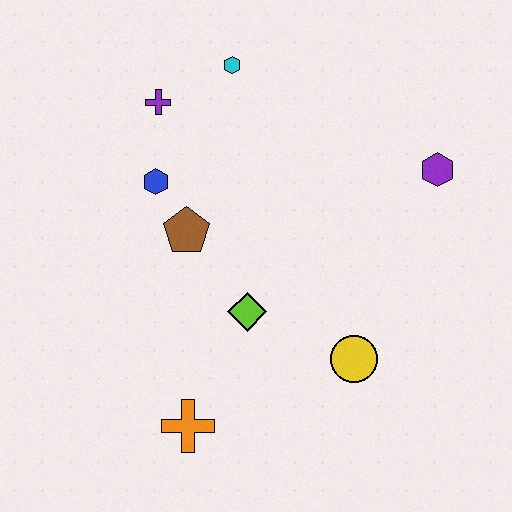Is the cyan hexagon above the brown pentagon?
Yes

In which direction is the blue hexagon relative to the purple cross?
The blue hexagon is below the purple cross.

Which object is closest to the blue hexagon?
The brown pentagon is closest to the blue hexagon.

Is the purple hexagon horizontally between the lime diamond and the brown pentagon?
No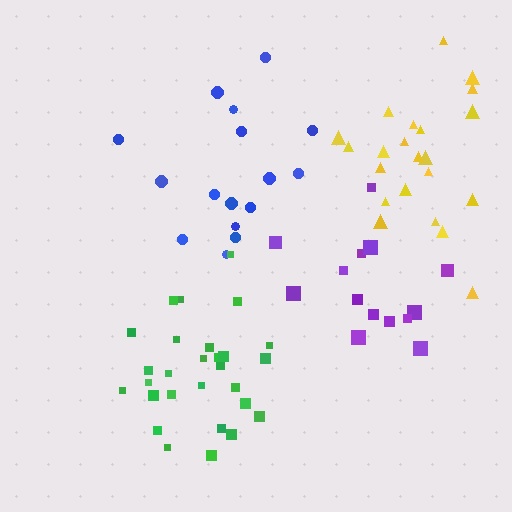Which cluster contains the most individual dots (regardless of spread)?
Green (28).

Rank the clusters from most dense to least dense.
green, yellow, purple, blue.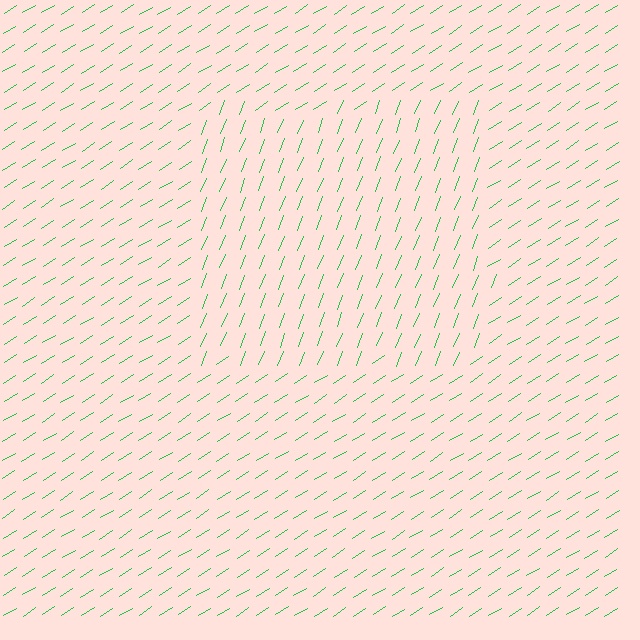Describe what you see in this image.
The image is filled with small green line segments. A rectangle region in the image has lines oriented differently from the surrounding lines, creating a visible texture boundary.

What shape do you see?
I see a rectangle.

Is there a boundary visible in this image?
Yes, there is a texture boundary formed by a change in line orientation.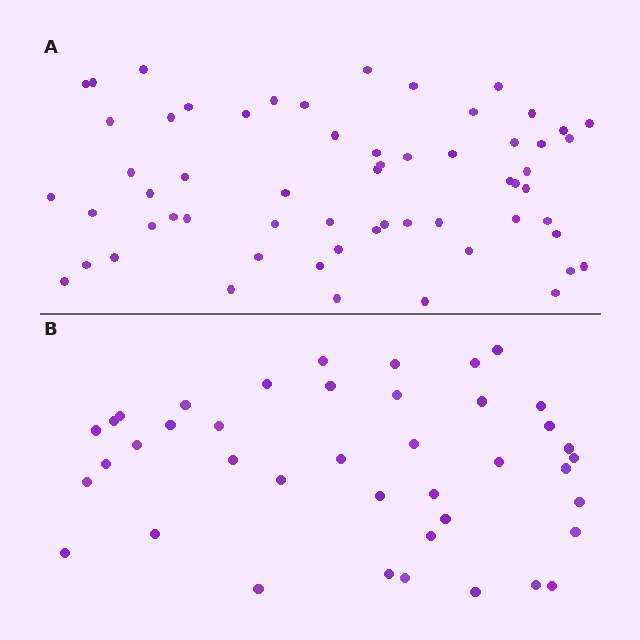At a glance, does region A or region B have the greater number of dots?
Region A (the top region) has more dots.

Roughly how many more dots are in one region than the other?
Region A has approximately 20 more dots than region B.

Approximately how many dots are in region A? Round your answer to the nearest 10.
About 60 dots.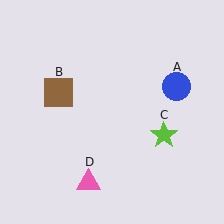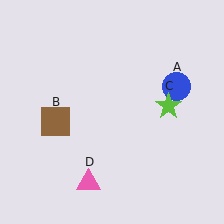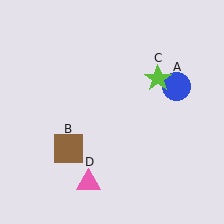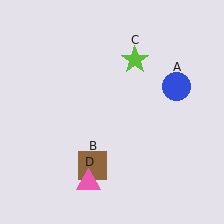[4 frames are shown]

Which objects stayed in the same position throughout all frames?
Blue circle (object A) and pink triangle (object D) remained stationary.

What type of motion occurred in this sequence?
The brown square (object B), lime star (object C) rotated counterclockwise around the center of the scene.